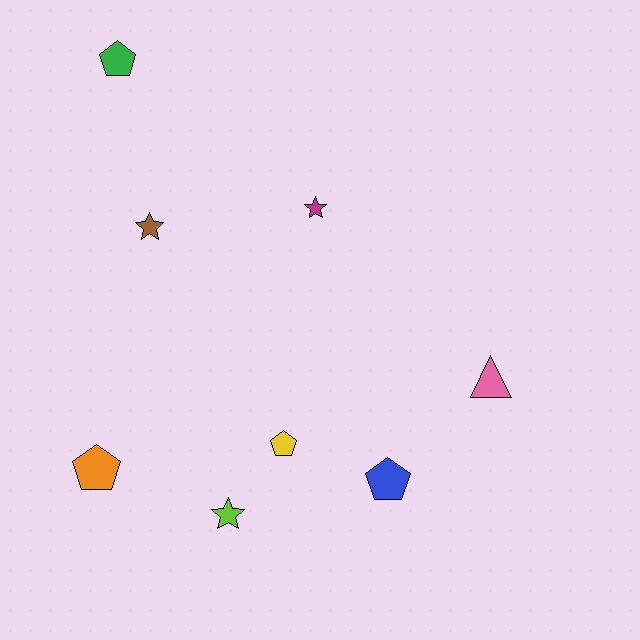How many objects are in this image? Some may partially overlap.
There are 8 objects.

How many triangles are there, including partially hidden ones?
There is 1 triangle.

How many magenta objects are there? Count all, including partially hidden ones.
There is 1 magenta object.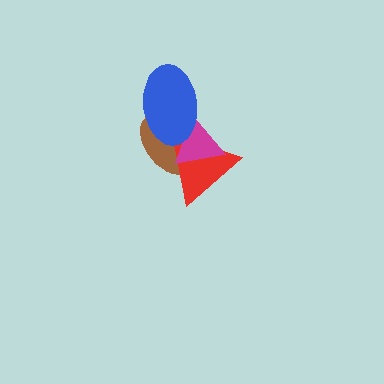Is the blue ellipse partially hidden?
No, no other shape covers it.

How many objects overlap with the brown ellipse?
3 objects overlap with the brown ellipse.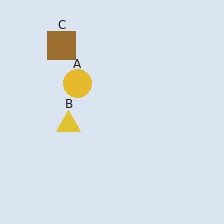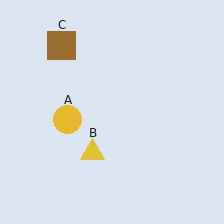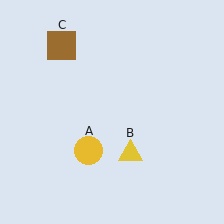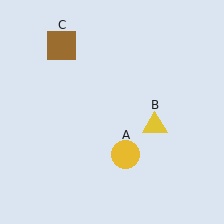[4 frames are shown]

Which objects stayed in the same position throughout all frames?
Brown square (object C) remained stationary.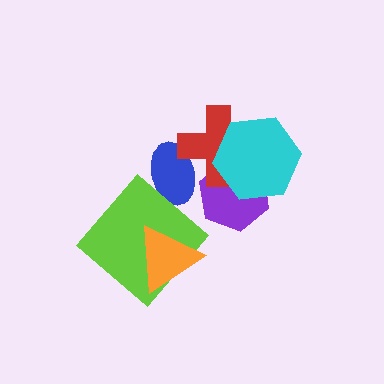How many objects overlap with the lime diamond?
1 object overlaps with the lime diamond.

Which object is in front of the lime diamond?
The orange triangle is in front of the lime diamond.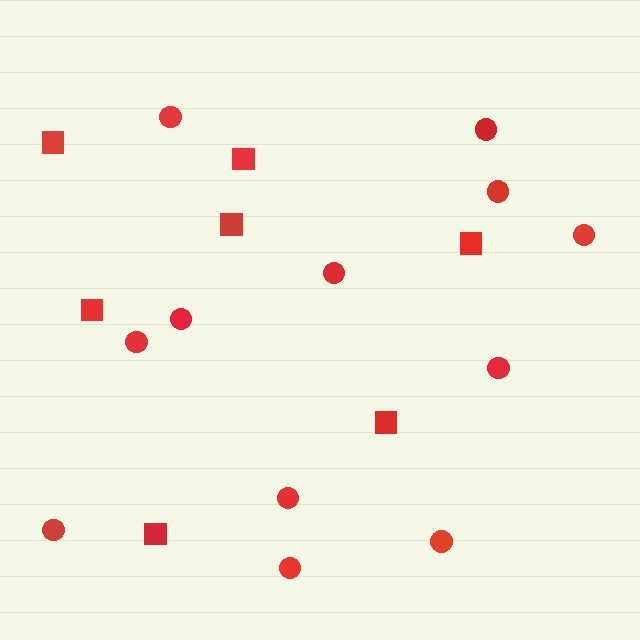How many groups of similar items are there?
There are 2 groups: one group of squares (7) and one group of circles (12).